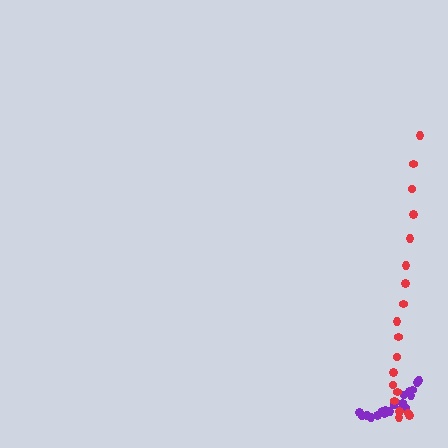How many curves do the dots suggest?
There are 2 distinct paths.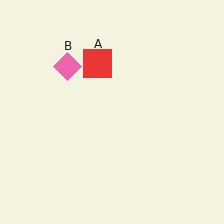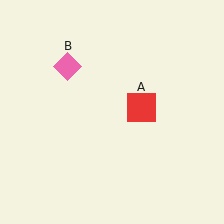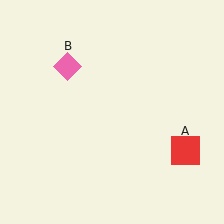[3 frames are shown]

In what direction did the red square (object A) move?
The red square (object A) moved down and to the right.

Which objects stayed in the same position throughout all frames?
Pink diamond (object B) remained stationary.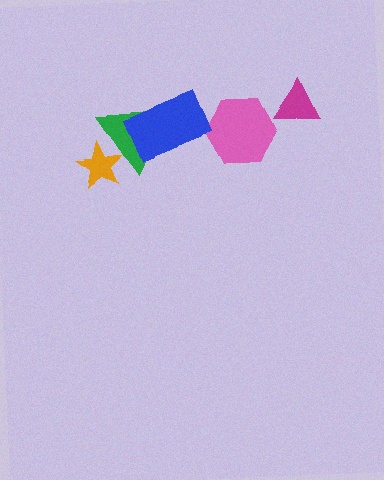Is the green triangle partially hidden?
Yes, it is partially covered by another shape.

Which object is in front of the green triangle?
The blue rectangle is in front of the green triangle.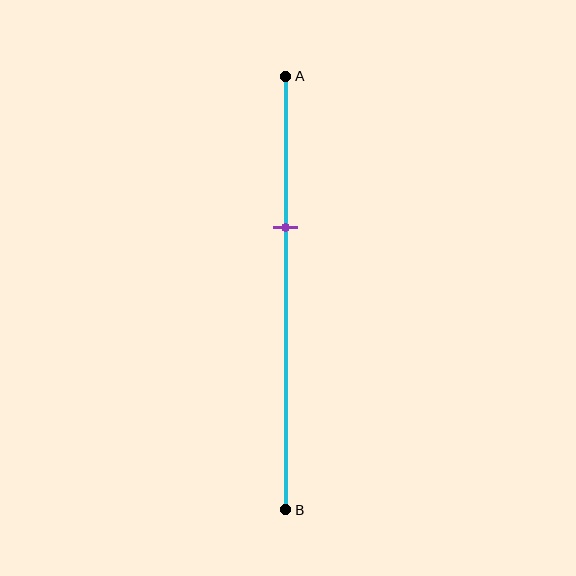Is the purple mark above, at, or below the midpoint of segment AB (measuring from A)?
The purple mark is above the midpoint of segment AB.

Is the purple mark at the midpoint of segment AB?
No, the mark is at about 35% from A, not at the 50% midpoint.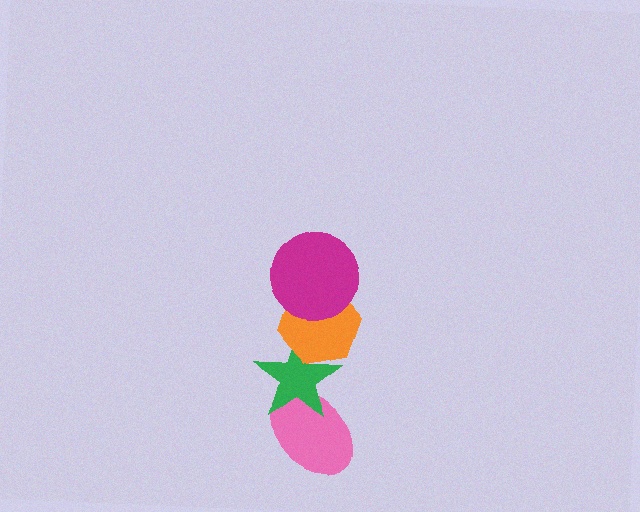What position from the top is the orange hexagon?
The orange hexagon is 2nd from the top.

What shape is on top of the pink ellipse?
The green star is on top of the pink ellipse.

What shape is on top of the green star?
The orange hexagon is on top of the green star.